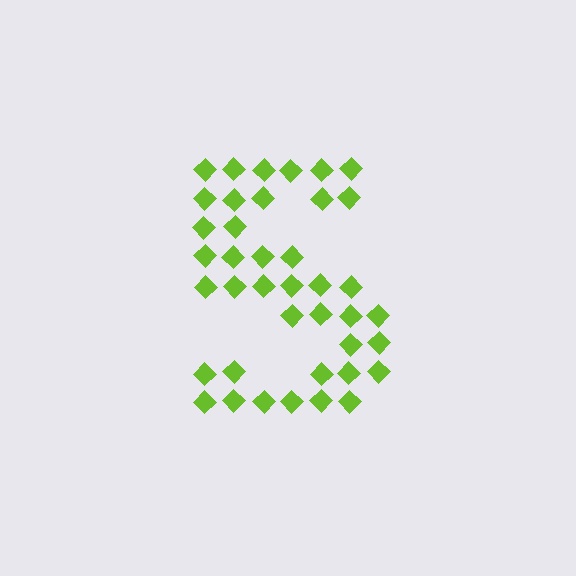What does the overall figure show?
The overall figure shows the letter S.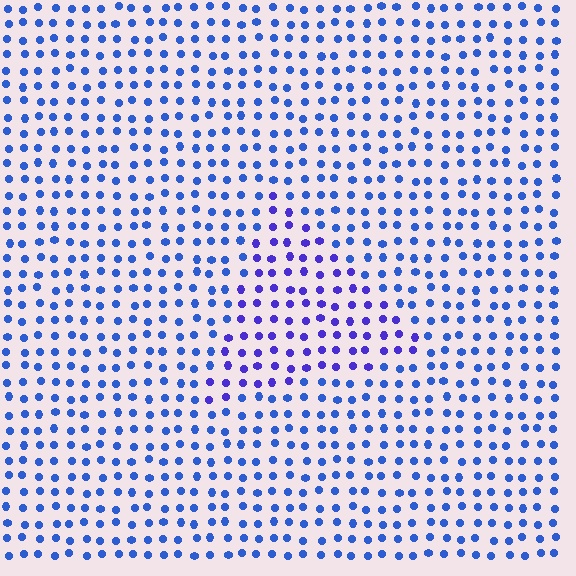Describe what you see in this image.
The image is filled with small blue elements in a uniform arrangement. A triangle-shaped region is visible where the elements are tinted to a slightly different hue, forming a subtle color boundary.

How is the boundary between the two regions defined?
The boundary is defined purely by a slight shift in hue (about 28 degrees). Spacing, size, and orientation are identical on both sides.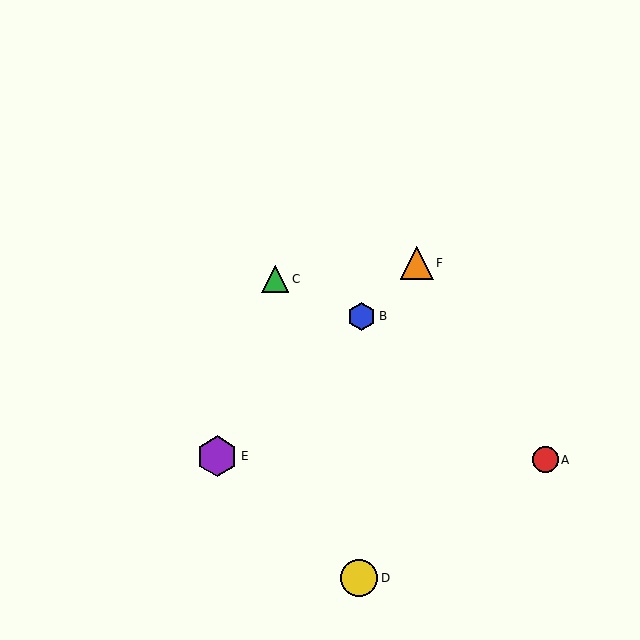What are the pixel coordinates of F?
Object F is at (417, 263).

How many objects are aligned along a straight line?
3 objects (B, E, F) are aligned along a straight line.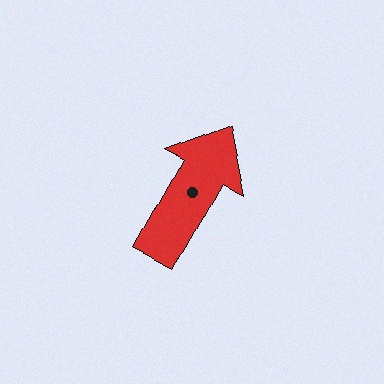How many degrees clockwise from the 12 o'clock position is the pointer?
Approximately 29 degrees.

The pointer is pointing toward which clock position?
Roughly 1 o'clock.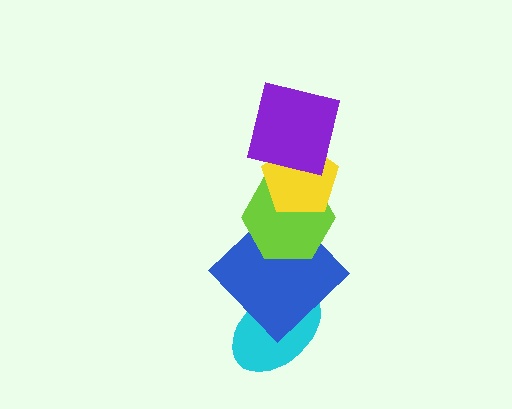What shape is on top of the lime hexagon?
The yellow pentagon is on top of the lime hexagon.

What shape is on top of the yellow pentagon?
The purple square is on top of the yellow pentagon.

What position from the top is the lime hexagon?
The lime hexagon is 3rd from the top.